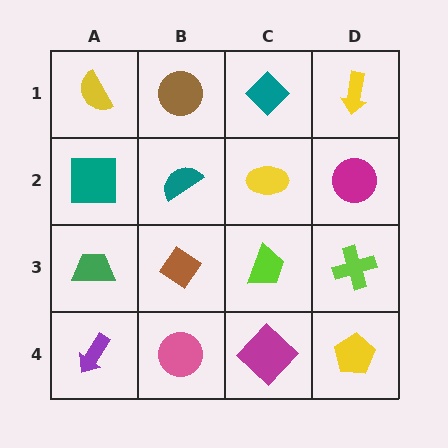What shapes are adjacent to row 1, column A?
A teal square (row 2, column A), a brown circle (row 1, column B).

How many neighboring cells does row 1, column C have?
3.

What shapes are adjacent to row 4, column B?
A brown diamond (row 3, column B), a purple arrow (row 4, column A), a magenta diamond (row 4, column C).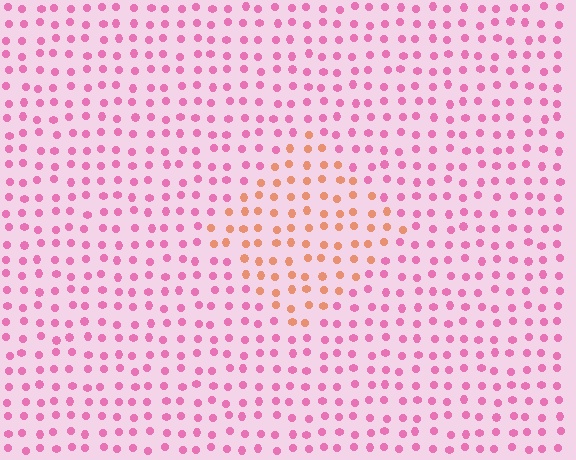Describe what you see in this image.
The image is filled with small pink elements in a uniform arrangement. A diamond-shaped region is visible where the elements are tinted to a slightly different hue, forming a subtle color boundary.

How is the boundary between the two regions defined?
The boundary is defined purely by a slight shift in hue (about 50 degrees). Spacing, size, and orientation are identical on both sides.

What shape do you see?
I see a diamond.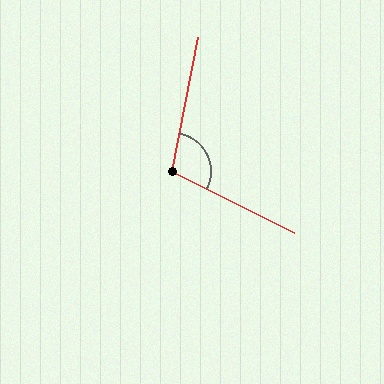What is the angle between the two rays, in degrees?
Approximately 106 degrees.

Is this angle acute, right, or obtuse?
It is obtuse.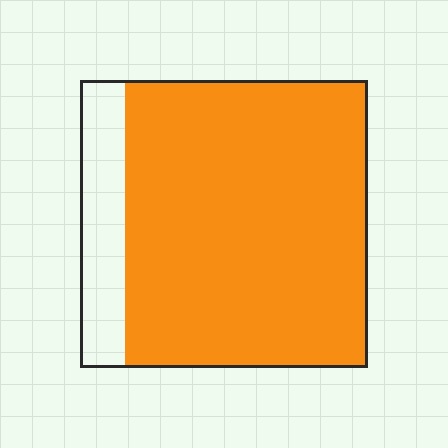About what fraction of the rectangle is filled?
About five sixths (5/6).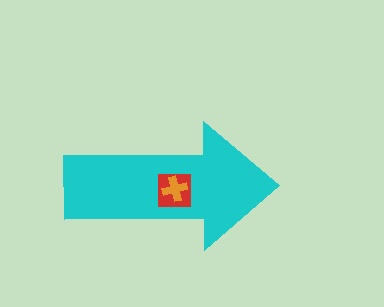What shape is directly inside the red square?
The orange cross.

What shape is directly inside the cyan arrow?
The red square.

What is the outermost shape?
The cyan arrow.